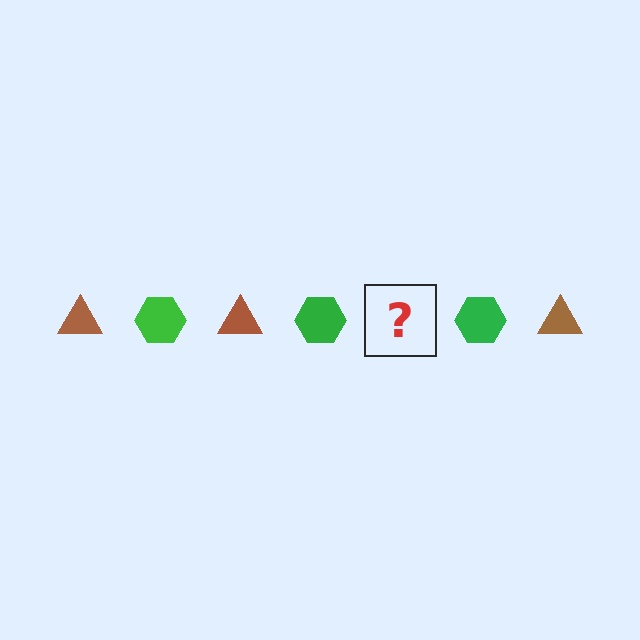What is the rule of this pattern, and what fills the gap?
The rule is that the pattern alternates between brown triangle and green hexagon. The gap should be filled with a brown triangle.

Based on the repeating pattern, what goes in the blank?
The blank should be a brown triangle.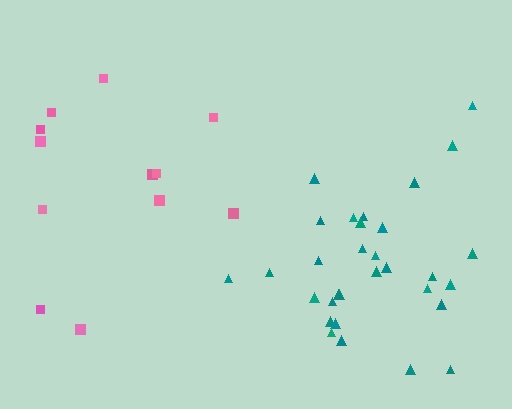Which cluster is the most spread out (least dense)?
Pink.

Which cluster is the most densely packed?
Teal.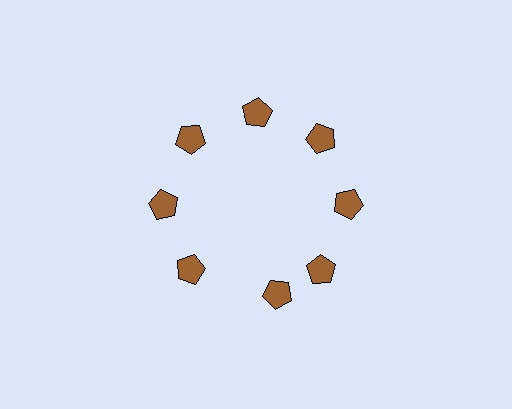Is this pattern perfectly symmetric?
No. The 8 brown pentagons are arranged in a ring, but one element near the 6 o'clock position is rotated out of alignment along the ring, breaking the 8-fold rotational symmetry.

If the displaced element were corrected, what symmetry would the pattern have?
It would have 8-fold rotational symmetry — the pattern would map onto itself every 45 degrees.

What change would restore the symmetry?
The symmetry would be restored by rotating it back into even spacing with its neighbors so that all 8 pentagons sit at equal angles and equal distance from the center.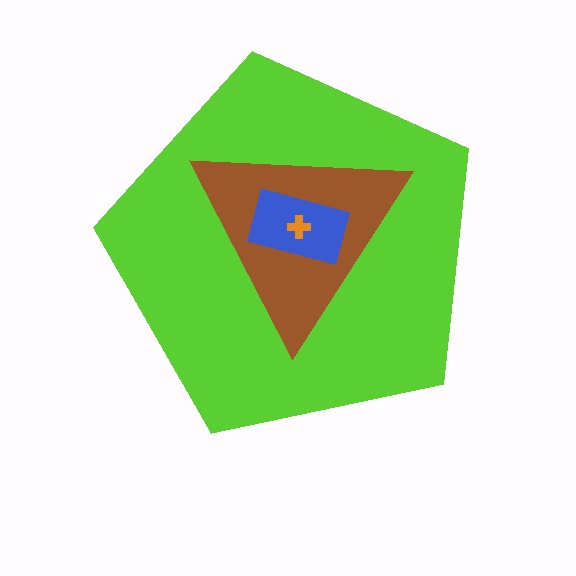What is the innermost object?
The orange cross.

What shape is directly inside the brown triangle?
The blue rectangle.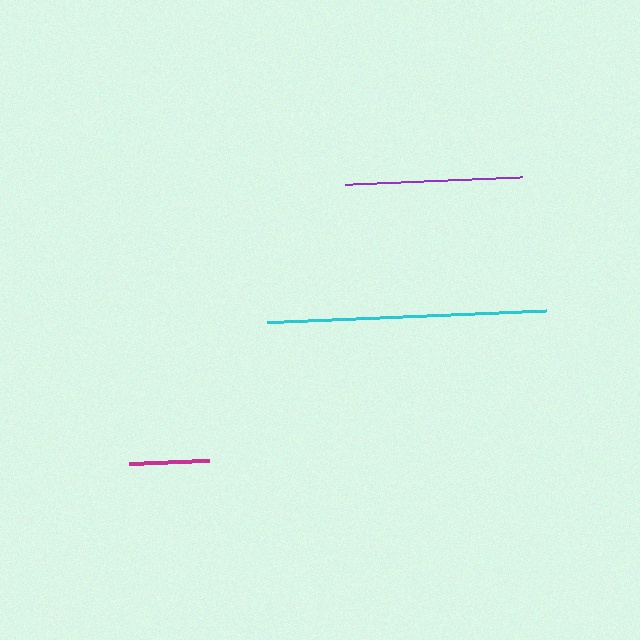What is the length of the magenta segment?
The magenta segment is approximately 79 pixels long.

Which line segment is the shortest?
The magenta line is the shortest at approximately 79 pixels.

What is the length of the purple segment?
The purple segment is approximately 178 pixels long.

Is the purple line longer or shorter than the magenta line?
The purple line is longer than the magenta line.